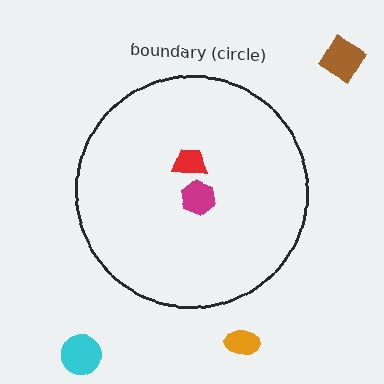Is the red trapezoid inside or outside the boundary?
Inside.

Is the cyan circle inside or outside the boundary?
Outside.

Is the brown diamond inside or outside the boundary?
Outside.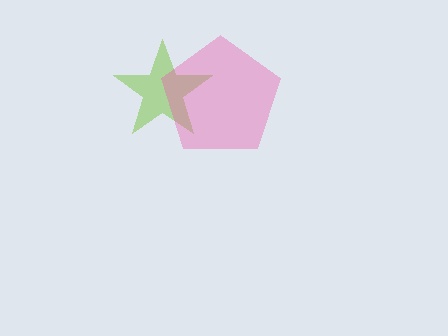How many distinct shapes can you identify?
There are 2 distinct shapes: a lime star, a pink pentagon.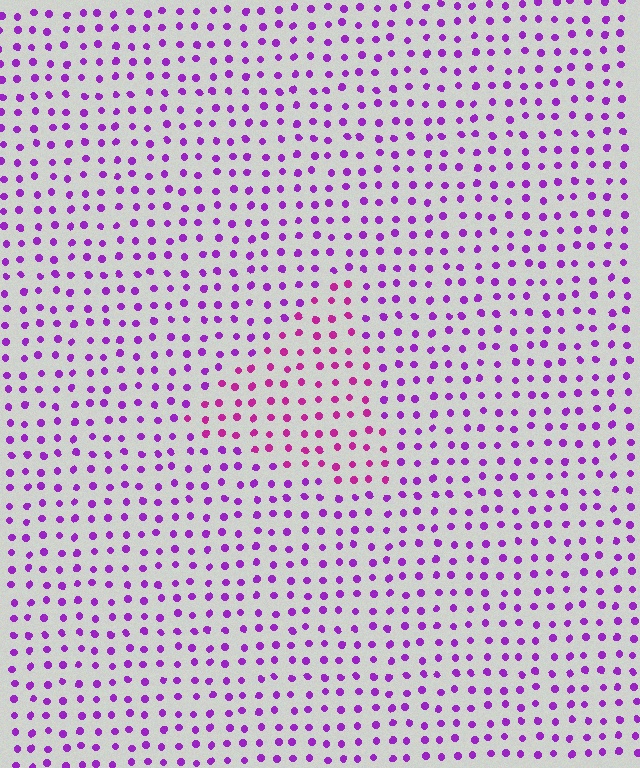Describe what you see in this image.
The image is filled with small purple elements in a uniform arrangement. A triangle-shaped region is visible where the elements are tinted to a slightly different hue, forming a subtle color boundary.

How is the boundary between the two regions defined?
The boundary is defined purely by a slight shift in hue (about 30 degrees). Spacing, size, and orientation are identical on both sides.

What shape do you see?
I see a triangle.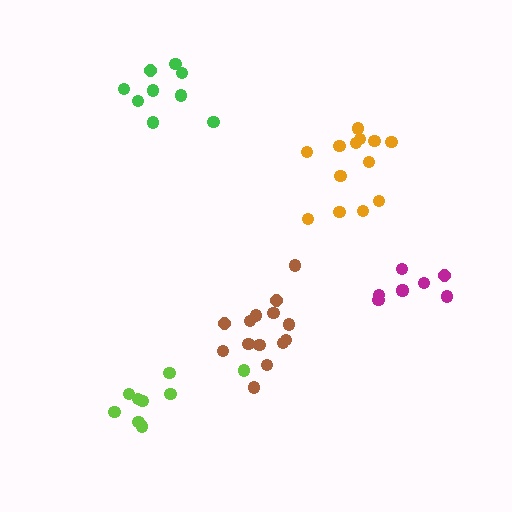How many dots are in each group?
Group 1: 14 dots, Group 2: 9 dots, Group 3: 13 dots, Group 4: 9 dots, Group 5: 8 dots (53 total).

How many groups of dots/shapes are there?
There are 5 groups.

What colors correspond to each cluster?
The clusters are colored: brown, green, orange, lime, magenta.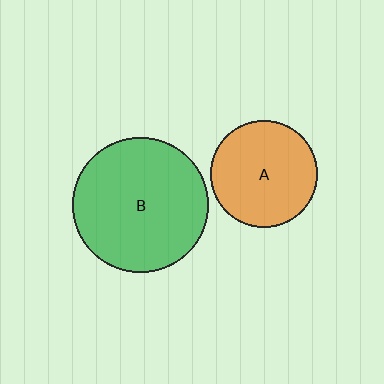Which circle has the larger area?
Circle B (green).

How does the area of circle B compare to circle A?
Approximately 1.6 times.